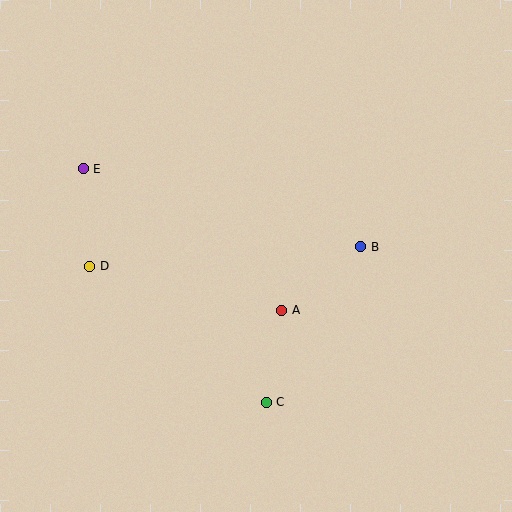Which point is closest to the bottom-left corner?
Point D is closest to the bottom-left corner.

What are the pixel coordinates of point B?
Point B is at (361, 247).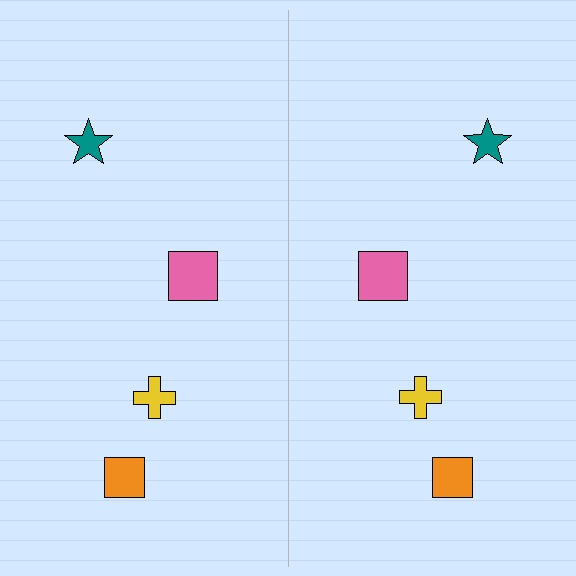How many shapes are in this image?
There are 8 shapes in this image.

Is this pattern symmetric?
Yes, this pattern has bilateral (reflection) symmetry.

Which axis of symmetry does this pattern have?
The pattern has a vertical axis of symmetry running through the center of the image.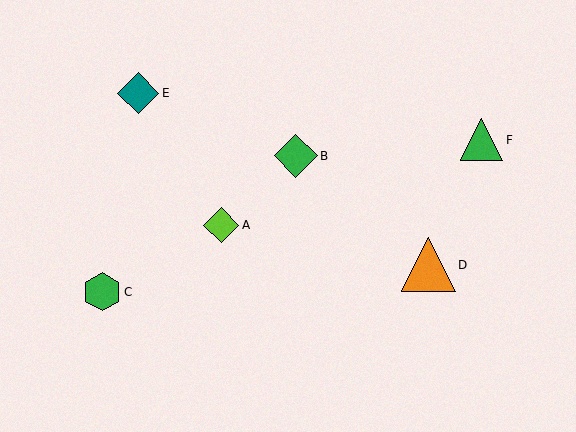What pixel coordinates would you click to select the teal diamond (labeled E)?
Click at (138, 93) to select the teal diamond E.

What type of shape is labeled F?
Shape F is a green triangle.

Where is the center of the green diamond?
The center of the green diamond is at (296, 156).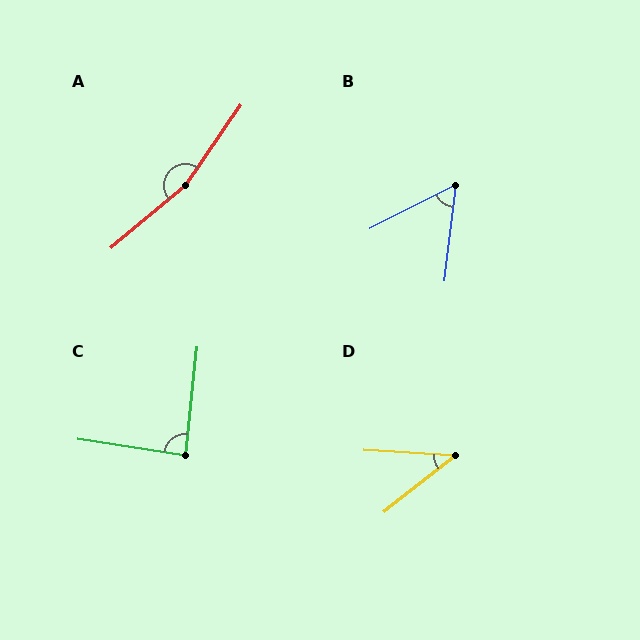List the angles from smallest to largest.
D (42°), B (56°), C (87°), A (165°).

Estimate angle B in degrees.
Approximately 56 degrees.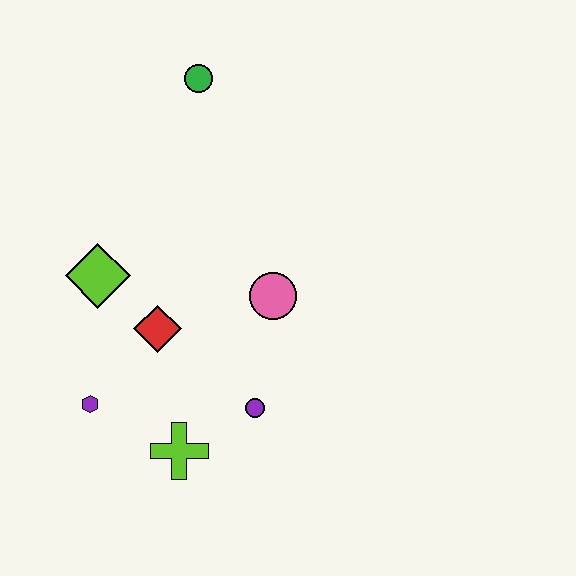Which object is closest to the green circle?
The lime diamond is closest to the green circle.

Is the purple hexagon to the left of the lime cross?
Yes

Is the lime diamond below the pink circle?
No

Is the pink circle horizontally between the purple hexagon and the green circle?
No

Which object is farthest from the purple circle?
The green circle is farthest from the purple circle.